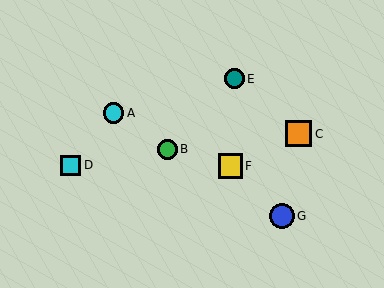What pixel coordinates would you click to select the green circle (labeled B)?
Click at (167, 149) to select the green circle B.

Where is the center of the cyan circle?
The center of the cyan circle is at (113, 113).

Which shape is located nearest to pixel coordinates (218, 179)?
The yellow square (labeled F) at (230, 166) is nearest to that location.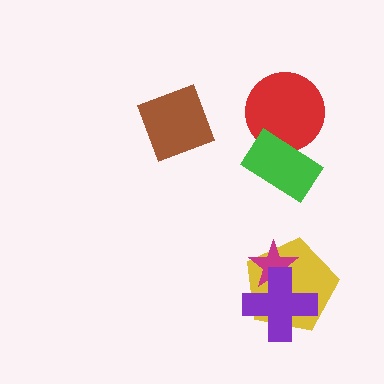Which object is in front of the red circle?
The green rectangle is in front of the red circle.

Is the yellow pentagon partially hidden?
Yes, it is partially covered by another shape.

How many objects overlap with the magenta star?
2 objects overlap with the magenta star.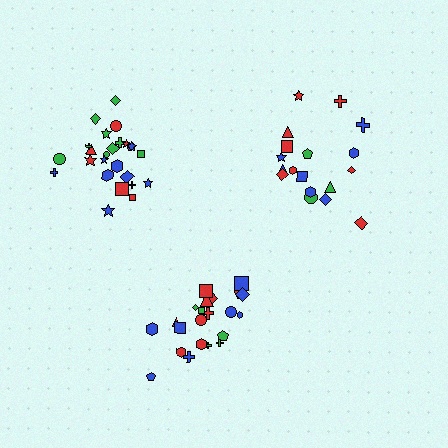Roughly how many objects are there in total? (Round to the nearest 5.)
Roughly 65 objects in total.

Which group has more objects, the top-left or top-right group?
The top-left group.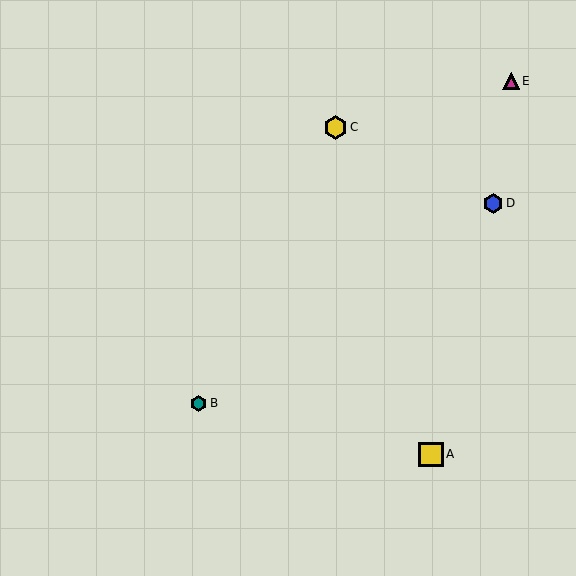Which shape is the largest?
The yellow square (labeled A) is the largest.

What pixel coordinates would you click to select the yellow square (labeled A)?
Click at (431, 454) to select the yellow square A.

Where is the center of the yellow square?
The center of the yellow square is at (431, 454).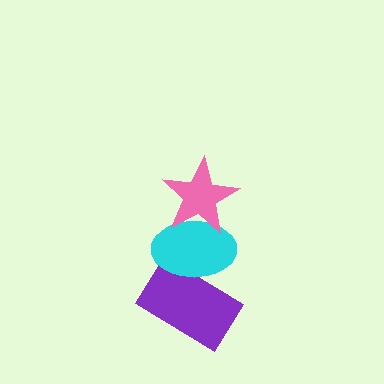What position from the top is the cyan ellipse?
The cyan ellipse is 2nd from the top.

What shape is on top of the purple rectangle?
The cyan ellipse is on top of the purple rectangle.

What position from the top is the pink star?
The pink star is 1st from the top.